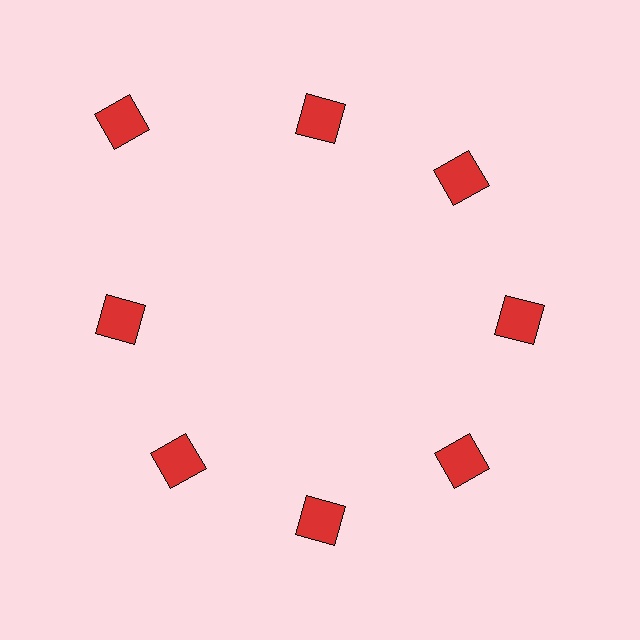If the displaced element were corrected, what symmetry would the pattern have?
It would have 8-fold rotational symmetry — the pattern would map onto itself every 45 degrees.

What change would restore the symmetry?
The symmetry would be restored by moving it inward, back onto the ring so that all 8 squares sit at equal angles and equal distance from the center.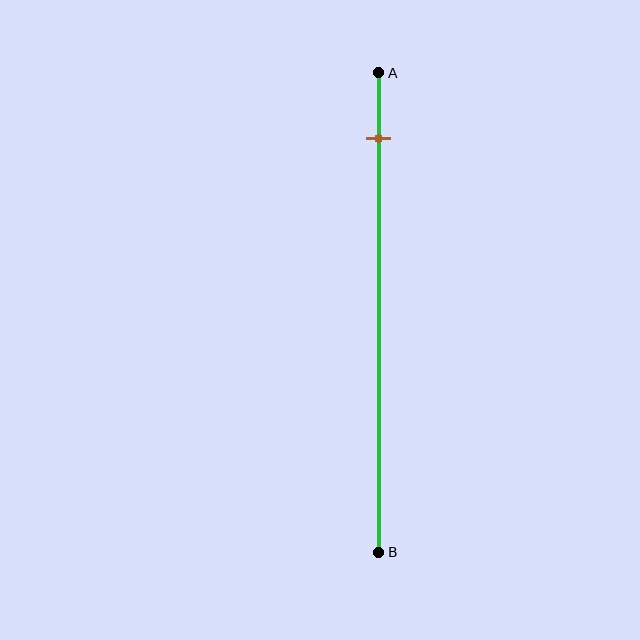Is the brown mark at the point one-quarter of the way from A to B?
No, the mark is at about 15% from A, not at the 25% one-quarter point.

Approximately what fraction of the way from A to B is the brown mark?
The brown mark is approximately 15% of the way from A to B.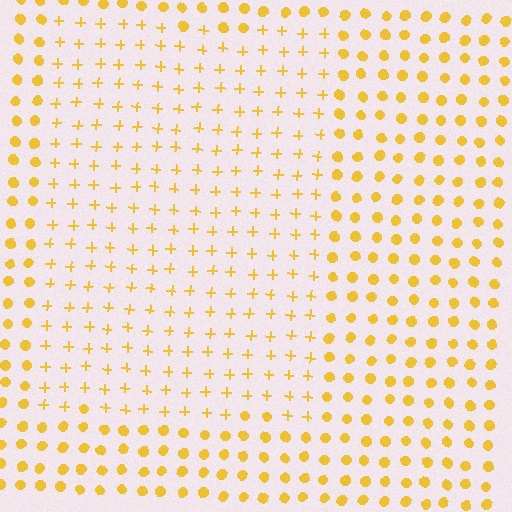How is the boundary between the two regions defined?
The boundary is defined by a change in element shape: plus signs inside vs. circles outside. All elements share the same color and spacing.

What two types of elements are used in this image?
The image uses plus signs inside the rectangle region and circles outside it.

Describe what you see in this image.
The image is filled with small yellow elements arranged in a uniform grid. A rectangle-shaped region contains plus signs, while the surrounding area contains circles. The boundary is defined purely by the change in element shape.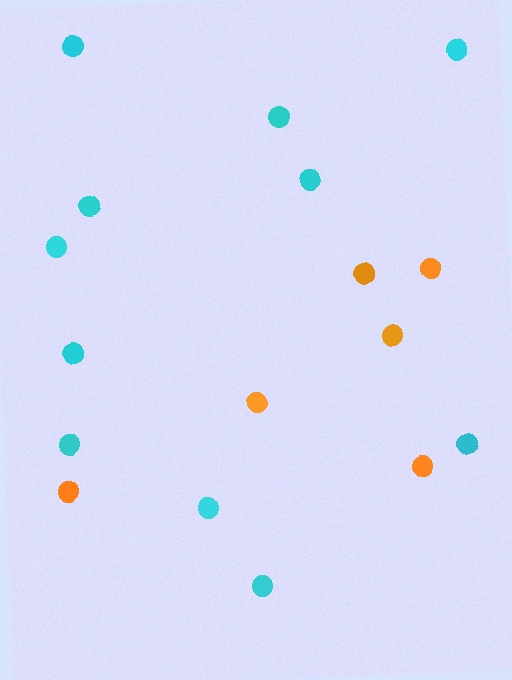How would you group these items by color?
There are 2 groups: one group of cyan circles (11) and one group of orange circles (6).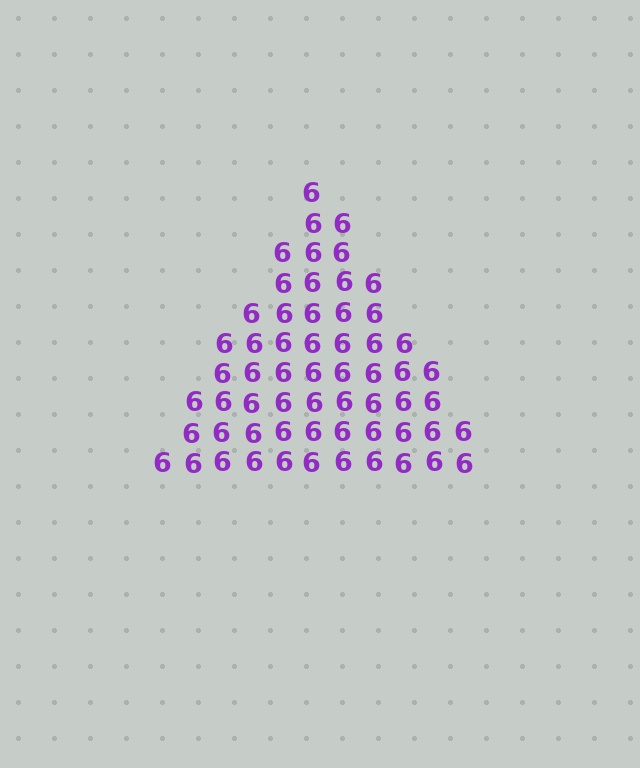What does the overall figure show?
The overall figure shows a triangle.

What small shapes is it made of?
It is made of small digit 6's.